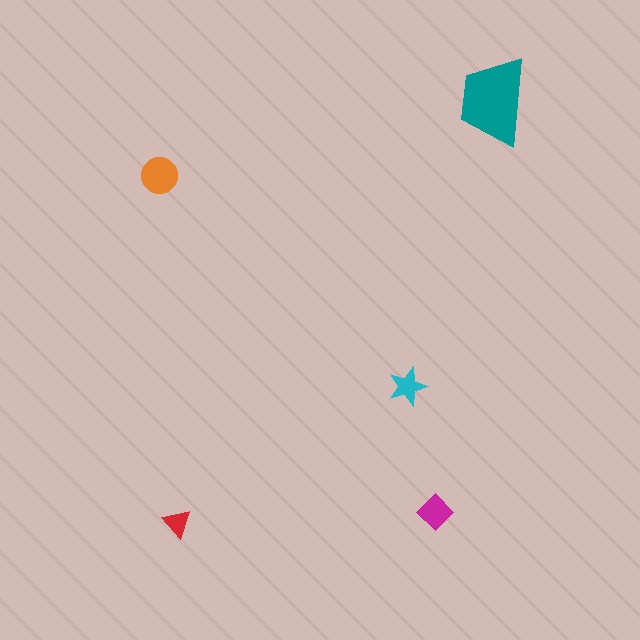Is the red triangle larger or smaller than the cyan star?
Smaller.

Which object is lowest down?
The red triangle is bottommost.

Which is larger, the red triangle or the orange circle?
The orange circle.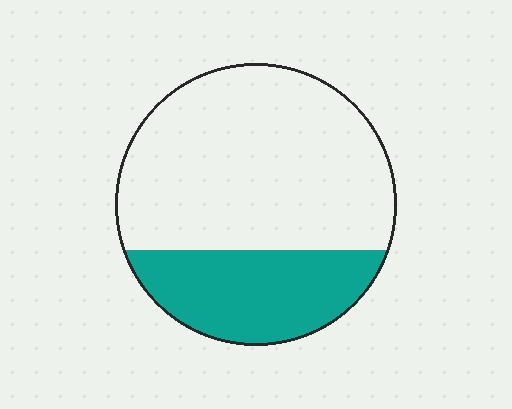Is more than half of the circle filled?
No.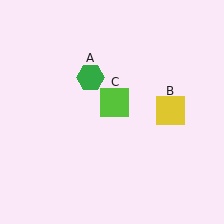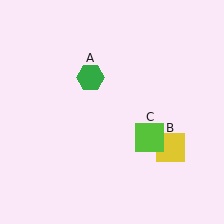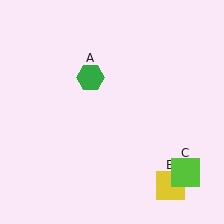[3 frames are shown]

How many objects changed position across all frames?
2 objects changed position: yellow square (object B), lime square (object C).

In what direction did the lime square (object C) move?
The lime square (object C) moved down and to the right.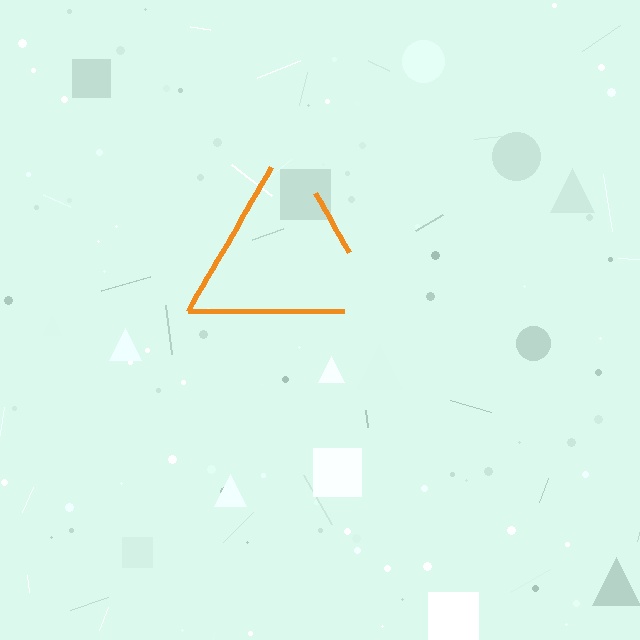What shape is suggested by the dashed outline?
The dashed outline suggests a triangle.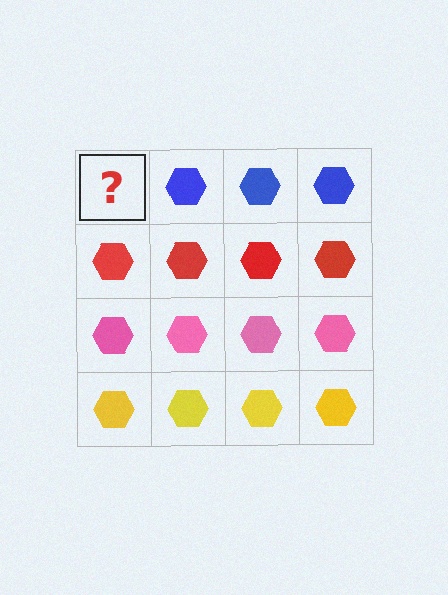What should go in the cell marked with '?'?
The missing cell should contain a blue hexagon.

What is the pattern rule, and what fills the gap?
The rule is that each row has a consistent color. The gap should be filled with a blue hexagon.